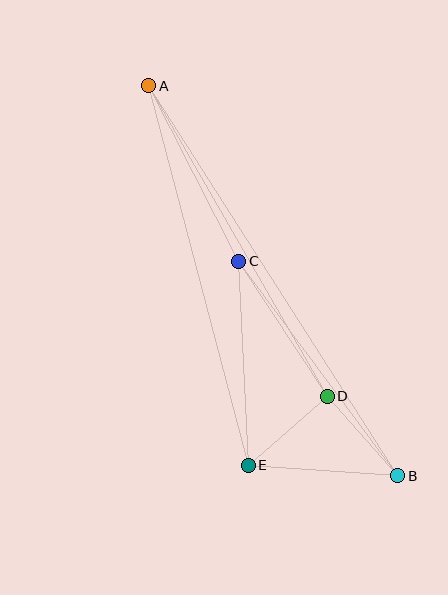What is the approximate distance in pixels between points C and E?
The distance between C and E is approximately 204 pixels.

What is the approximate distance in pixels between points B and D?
The distance between B and D is approximately 106 pixels.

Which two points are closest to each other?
Points D and E are closest to each other.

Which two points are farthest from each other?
Points A and B are farthest from each other.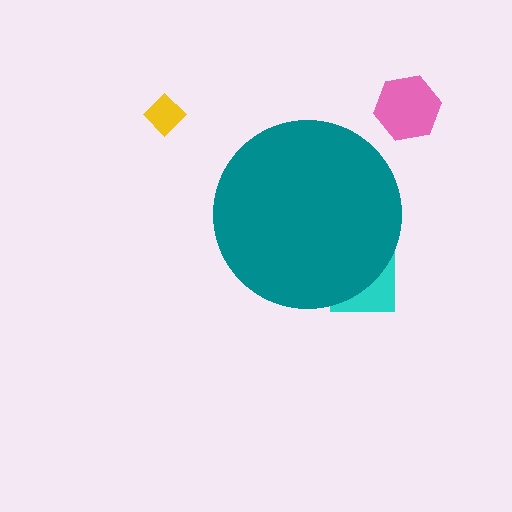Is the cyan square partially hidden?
Yes, the cyan square is partially hidden behind the teal circle.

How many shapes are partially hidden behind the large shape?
1 shape is partially hidden.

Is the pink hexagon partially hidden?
No, the pink hexagon is fully visible.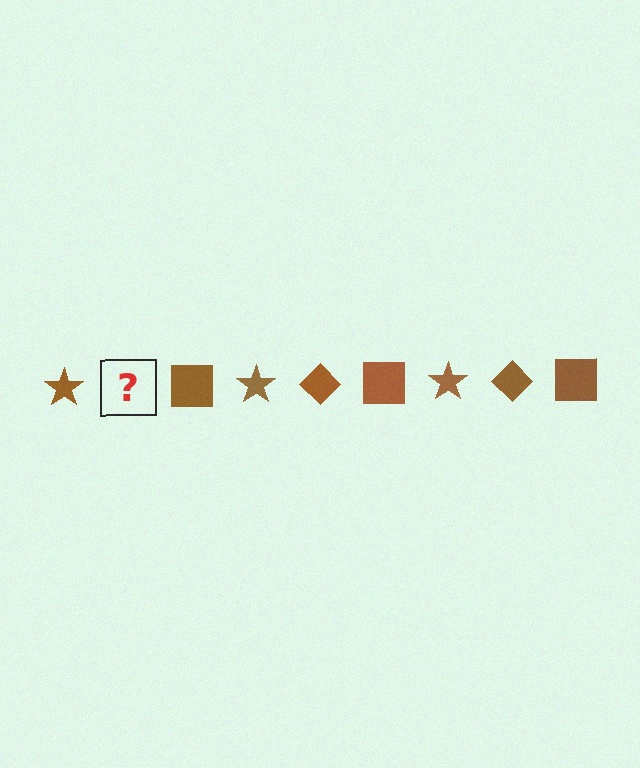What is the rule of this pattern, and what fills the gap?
The rule is that the pattern cycles through star, diamond, square shapes in brown. The gap should be filled with a brown diamond.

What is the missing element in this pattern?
The missing element is a brown diamond.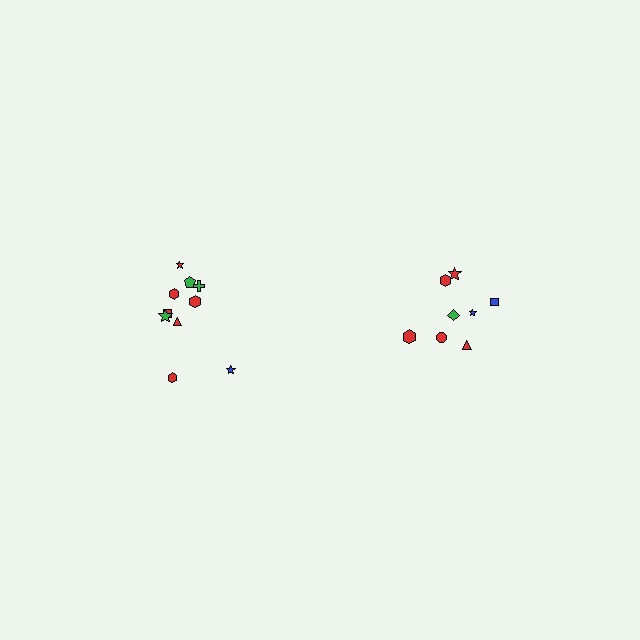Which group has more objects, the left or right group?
The left group.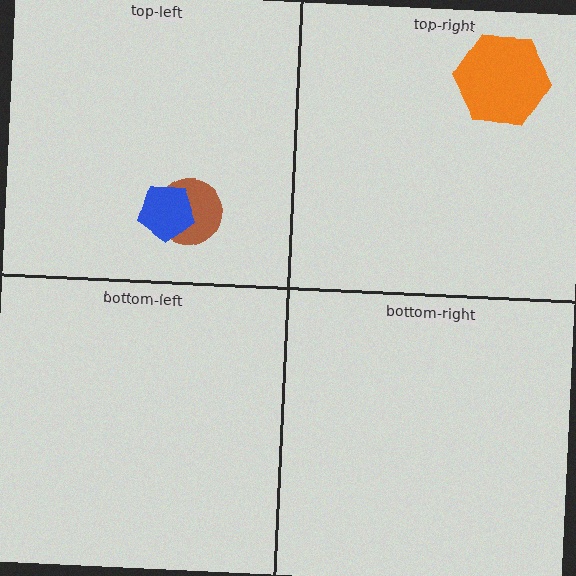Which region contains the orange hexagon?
The top-right region.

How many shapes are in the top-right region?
1.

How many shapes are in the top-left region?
2.